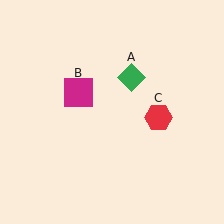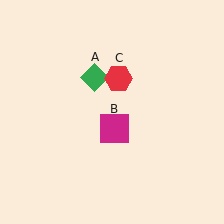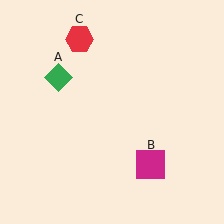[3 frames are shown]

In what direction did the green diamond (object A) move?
The green diamond (object A) moved left.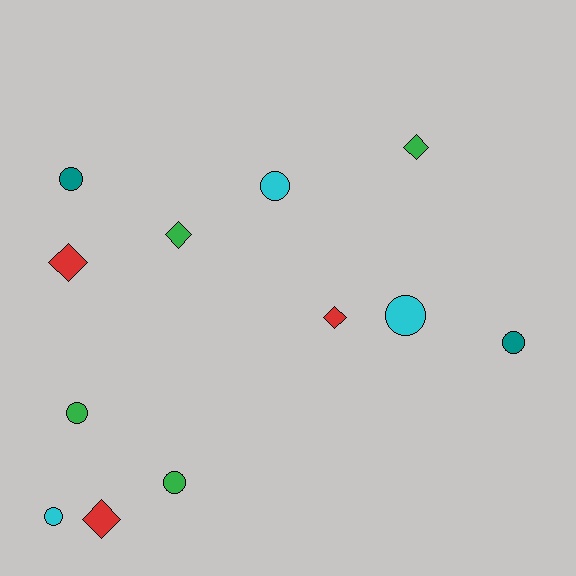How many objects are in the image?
There are 12 objects.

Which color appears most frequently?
Green, with 4 objects.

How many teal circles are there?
There are 2 teal circles.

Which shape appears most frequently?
Circle, with 7 objects.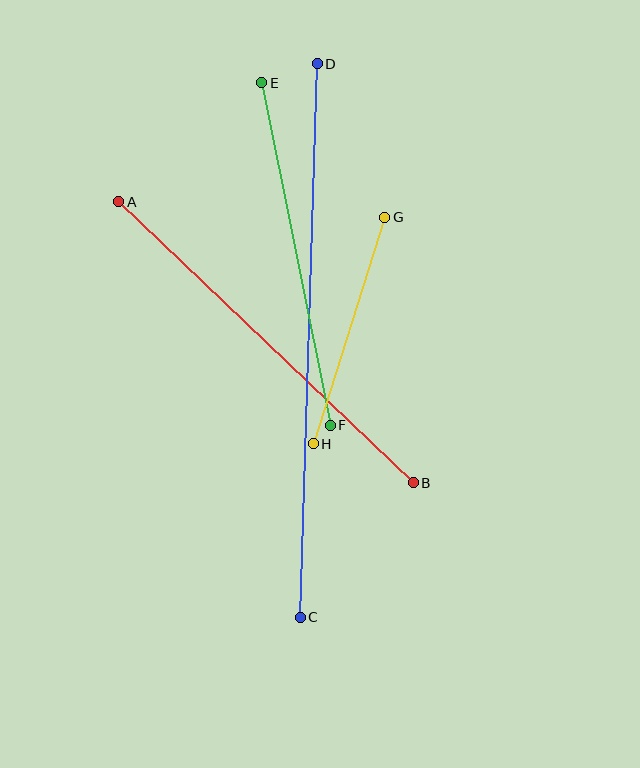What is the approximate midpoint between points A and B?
The midpoint is at approximately (266, 342) pixels.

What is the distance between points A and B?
The distance is approximately 407 pixels.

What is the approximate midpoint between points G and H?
The midpoint is at approximately (349, 331) pixels.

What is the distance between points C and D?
The distance is approximately 554 pixels.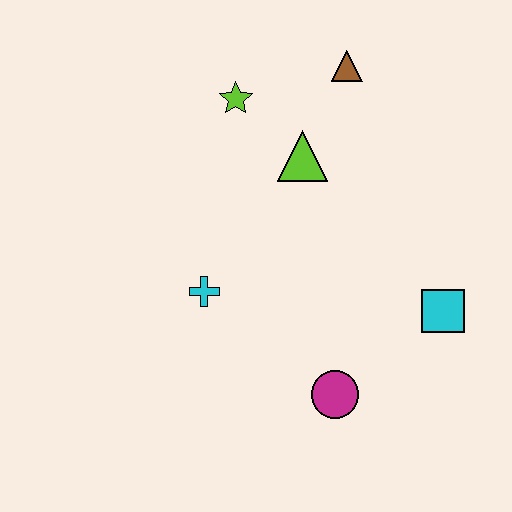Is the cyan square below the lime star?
Yes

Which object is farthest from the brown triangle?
The magenta circle is farthest from the brown triangle.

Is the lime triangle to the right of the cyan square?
No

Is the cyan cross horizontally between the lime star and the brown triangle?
No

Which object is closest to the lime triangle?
The lime star is closest to the lime triangle.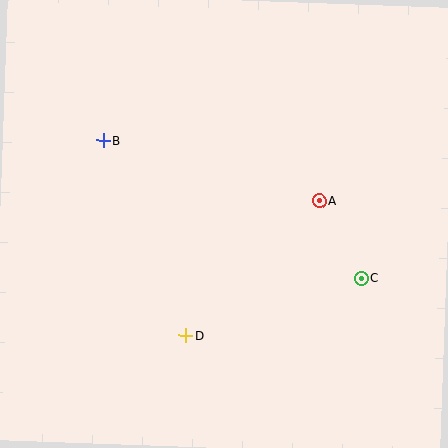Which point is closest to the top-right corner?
Point A is closest to the top-right corner.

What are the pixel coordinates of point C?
Point C is at (361, 278).